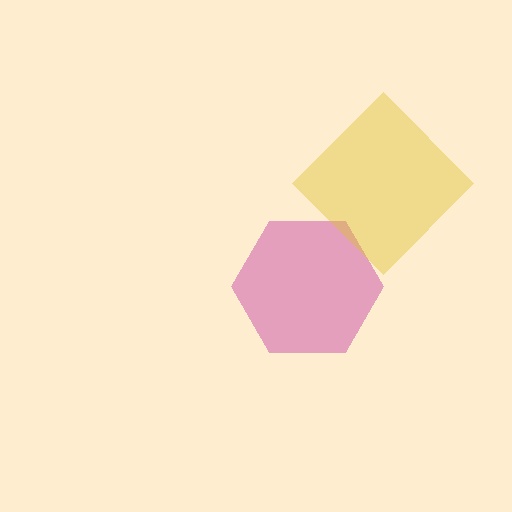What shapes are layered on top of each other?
The layered shapes are: a magenta hexagon, a yellow diamond.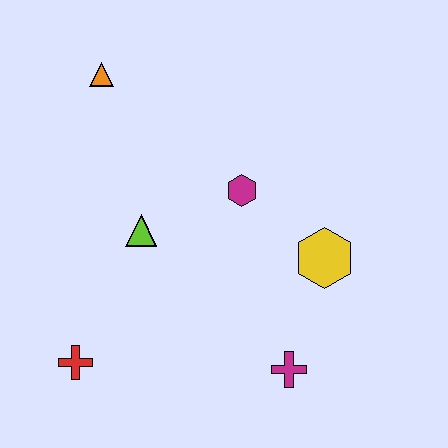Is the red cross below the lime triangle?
Yes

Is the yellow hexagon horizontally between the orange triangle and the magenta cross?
No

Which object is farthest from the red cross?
The orange triangle is farthest from the red cross.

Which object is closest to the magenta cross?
The yellow hexagon is closest to the magenta cross.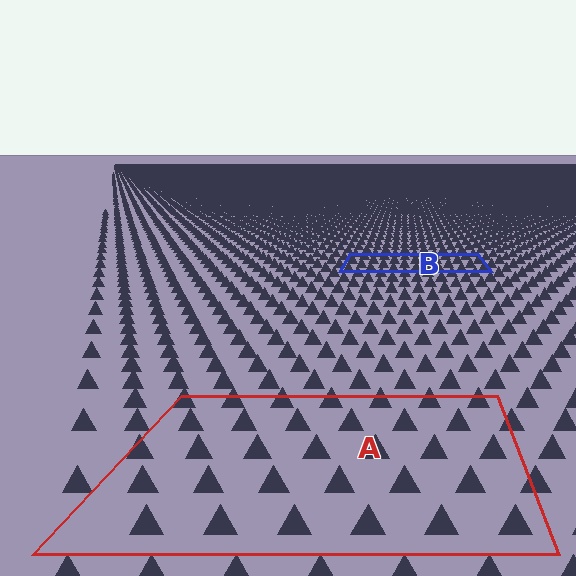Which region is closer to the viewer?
Region A is closer. The texture elements there are larger and more spread out.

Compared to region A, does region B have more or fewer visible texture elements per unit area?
Region B has more texture elements per unit area — they are packed more densely because it is farther away.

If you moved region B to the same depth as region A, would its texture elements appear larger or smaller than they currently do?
They would appear larger. At a closer depth, the same texture elements are projected at a bigger on-screen size.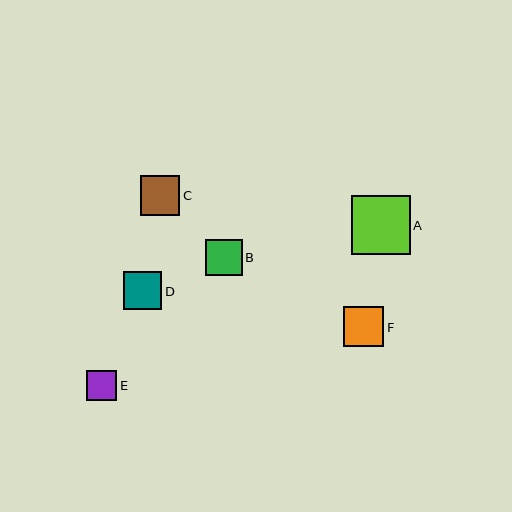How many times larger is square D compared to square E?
Square D is approximately 1.3 times the size of square E.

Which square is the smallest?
Square E is the smallest with a size of approximately 30 pixels.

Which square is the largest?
Square A is the largest with a size of approximately 59 pixels.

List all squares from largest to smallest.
From largest to smallest: A, F, C, D, B, E.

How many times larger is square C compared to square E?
Square C is approximately 1.3 times the size of square E.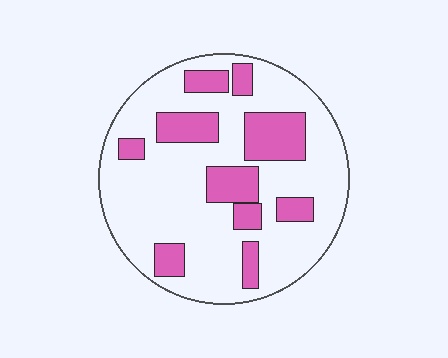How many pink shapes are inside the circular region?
10.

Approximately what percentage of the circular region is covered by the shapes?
Approximately 25%.